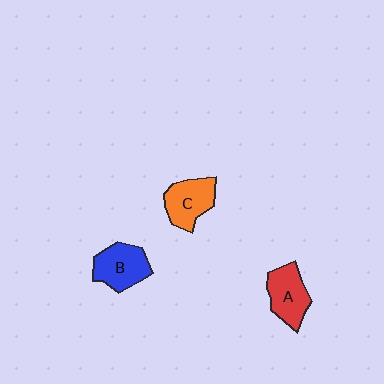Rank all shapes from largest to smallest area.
From largest to smallest: B (blue), C (orange), A (red).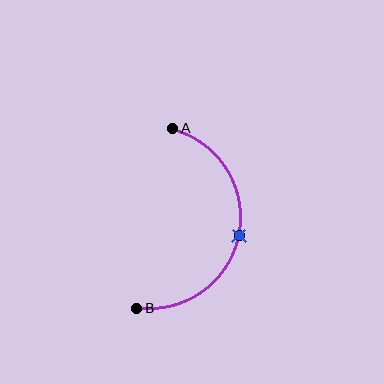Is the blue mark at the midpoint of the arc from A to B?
Yes. The blue mark lies on the arc at equal arc-length from both A and B — it is the arc midpoint.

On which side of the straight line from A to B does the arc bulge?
The arc bulges to the right of the straight line connecting A and B.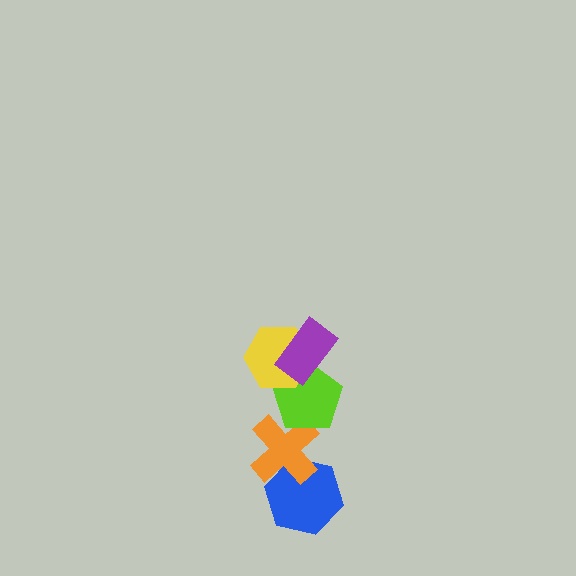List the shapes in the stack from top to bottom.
From top to bottom: the purple rectangle, the yellow hexagon, the lime pentagon, the orange cross, the blue hexagon.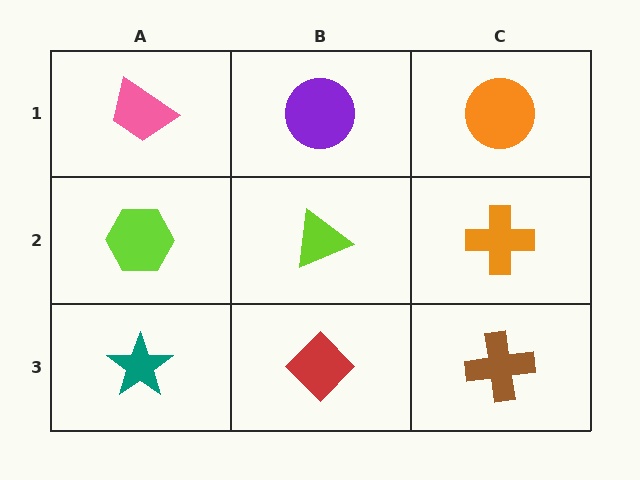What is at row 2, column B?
A lime triangle.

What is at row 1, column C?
An orange circle.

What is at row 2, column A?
A lime hexagon.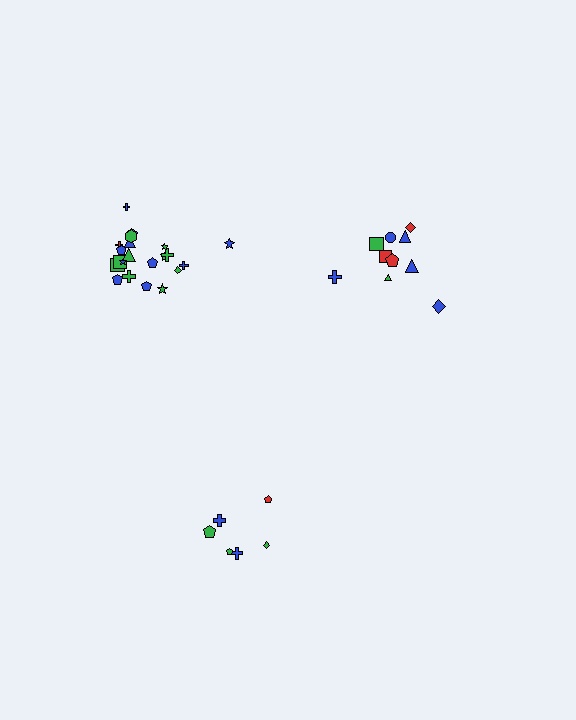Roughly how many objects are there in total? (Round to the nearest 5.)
Roughly 40 objects in total.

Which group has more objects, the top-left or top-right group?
The top-left group.